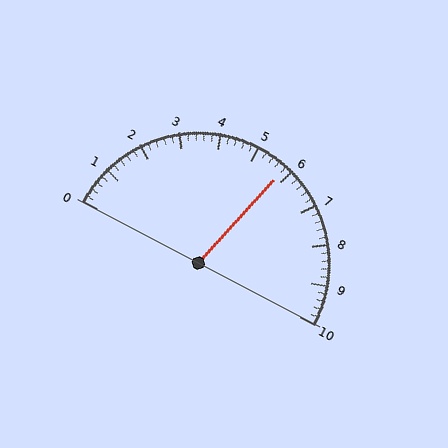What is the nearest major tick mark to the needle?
The nearest major tick mark is 6.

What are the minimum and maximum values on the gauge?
The gauge ranges from 0 to 10.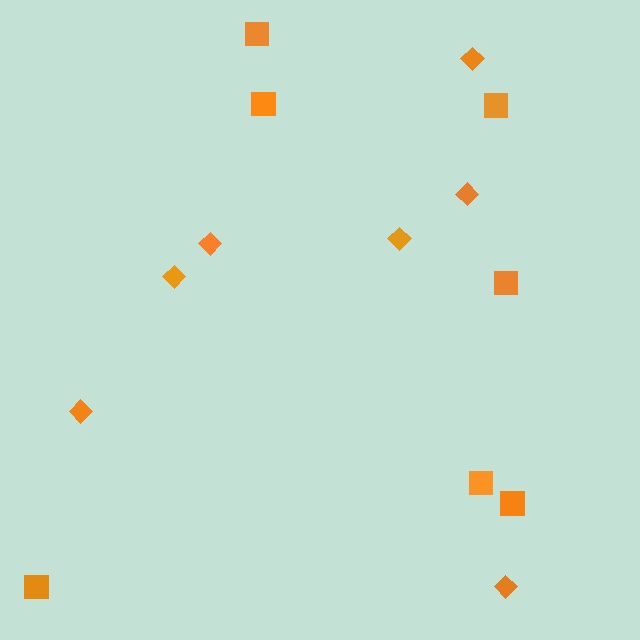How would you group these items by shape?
There are 2 groups: one group of diamonds (7) and one group of squares (7).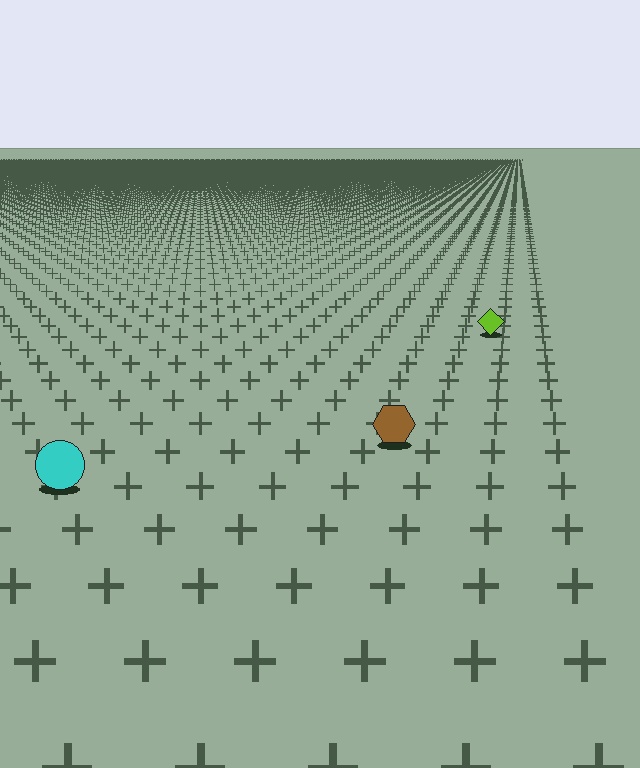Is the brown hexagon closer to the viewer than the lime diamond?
Yes. The brown hexagon is closer — you can tell from the texture gradient: the ground texture is coarser near it.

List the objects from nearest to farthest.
From nearest to farthest: the cyan circle, the brown hexagon, the lime diamond.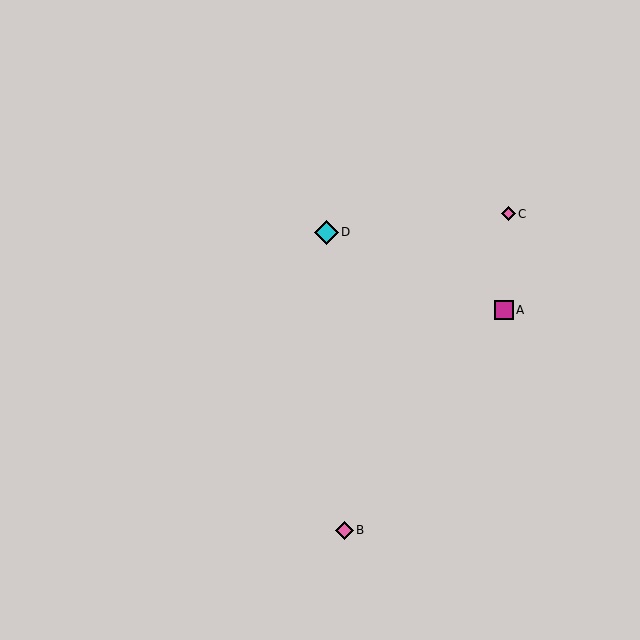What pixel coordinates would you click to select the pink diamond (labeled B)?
Click at (344, 530) to select the pink diamond B.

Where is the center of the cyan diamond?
The center of the cyan diamond is at (326, 232).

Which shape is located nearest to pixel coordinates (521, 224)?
The pink diamond (labeled C) at (508, 214) is nearest to that location.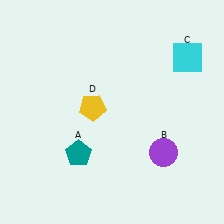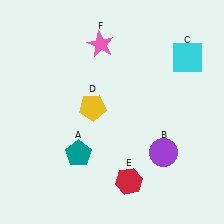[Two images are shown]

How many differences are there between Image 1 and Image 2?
There are 2 differences between the two images.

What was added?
A red hexagon (E), a pink star (F) were added in Image 2.